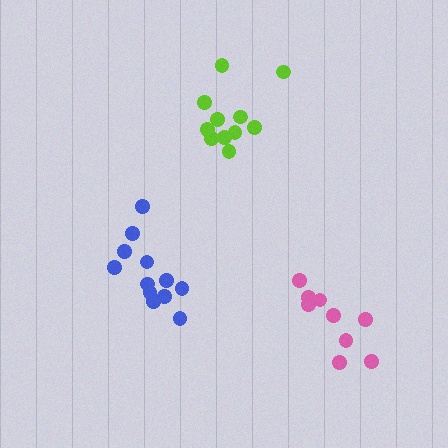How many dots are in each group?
Group 1: 9 dots, Group 2: 11 dots, Group 3: 12 dots (32 total).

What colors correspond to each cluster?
The clusters are colored: pink, lime, blue.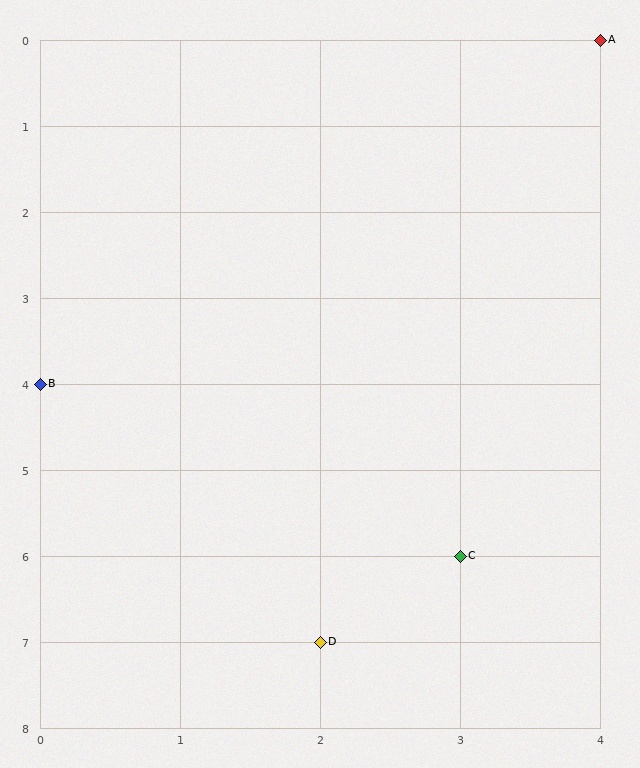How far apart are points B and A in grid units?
Points B and A are 4 columns and 4 rows apart (about 5.7 grid units diagonally).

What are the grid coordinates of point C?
Point C is at grid coordinates (3, 6).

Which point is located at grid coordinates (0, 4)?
Point B is at (0, 4).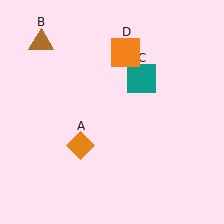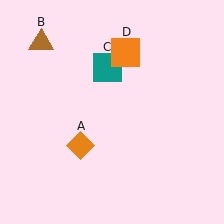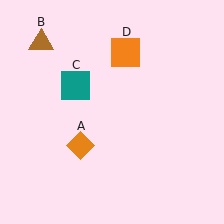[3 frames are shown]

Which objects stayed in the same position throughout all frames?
Orange diamond (object A) and brown triangle (object B) and orange square (object D) remained stationary.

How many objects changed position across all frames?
1 object changed position: teal square (object C).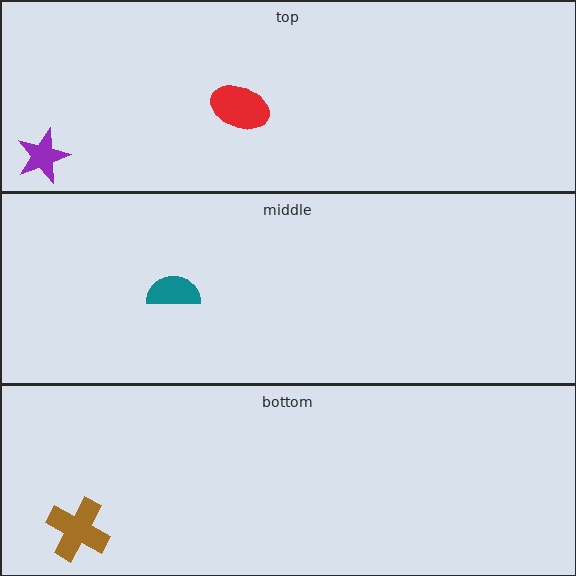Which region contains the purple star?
The top region.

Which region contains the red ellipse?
The top region.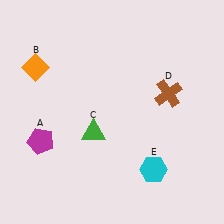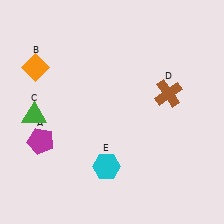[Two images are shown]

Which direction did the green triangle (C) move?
The green triangle (C) moved left.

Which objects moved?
The objects that moved are: the green triangle (C), the cyan hexagon (E).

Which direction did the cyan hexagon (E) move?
The cyan hexagon (E) moved left.